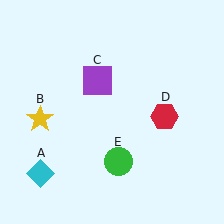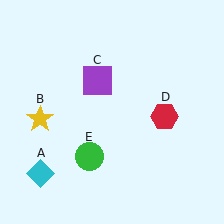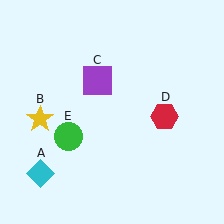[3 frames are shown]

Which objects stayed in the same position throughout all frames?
Cyan diamond (object A) and yellow star (object B) and purple square (object C) and red hexagon (object D) remained stationary.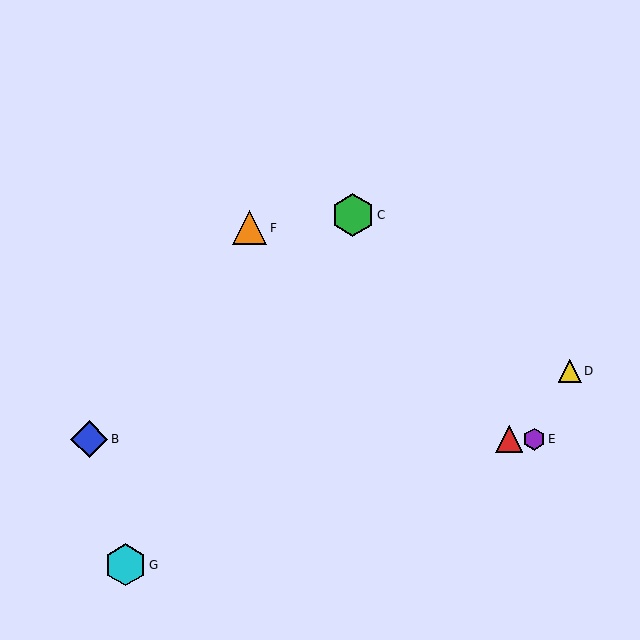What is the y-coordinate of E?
Object E is at y≈439.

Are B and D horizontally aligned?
No, B is at y≈439 and D is at y≈371.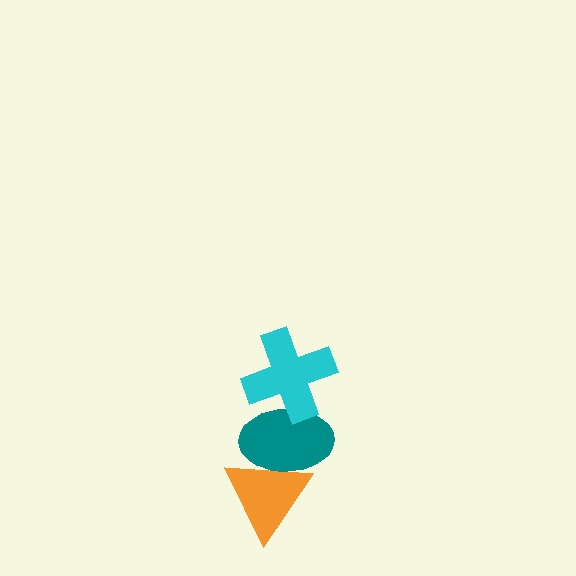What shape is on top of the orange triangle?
The teal ellipse is on top of the orange triangle.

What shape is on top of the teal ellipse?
The cyan cross is on top of the teal ellipse.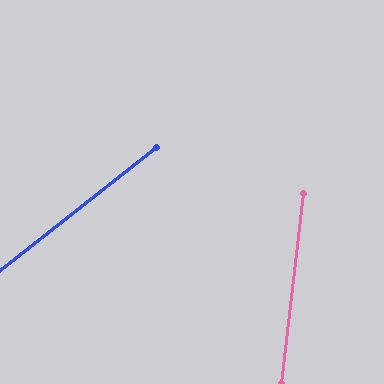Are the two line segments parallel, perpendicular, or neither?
Neither parallel nor perpendicular — they differ by about 45°.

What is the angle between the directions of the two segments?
Approximately 45 degrees.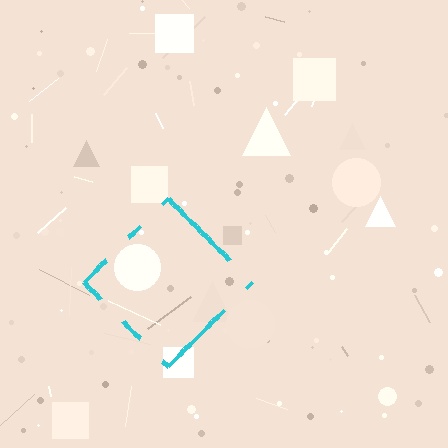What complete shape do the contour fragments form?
The contour fragments form a diamond.